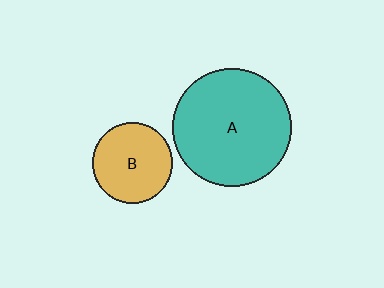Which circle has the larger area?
Circle A (teal).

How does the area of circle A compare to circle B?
Approximately 2.2 times.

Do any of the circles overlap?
No, none of the circles overlap.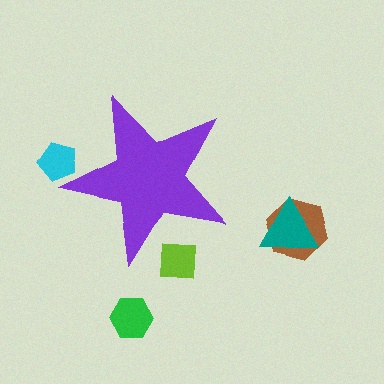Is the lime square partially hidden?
Yes, the lime square is partially hidden behind the purple star.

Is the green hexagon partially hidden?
No, the green hexagon is fully visible.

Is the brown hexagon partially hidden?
No, the brown hexagon is fully visible.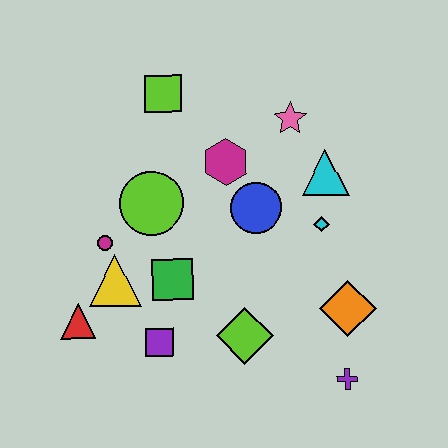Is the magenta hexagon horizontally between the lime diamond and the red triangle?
Yes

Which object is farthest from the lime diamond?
The lime square is farthest from the lime diamond.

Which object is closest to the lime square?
The magenta hexagon is closest to the lime square.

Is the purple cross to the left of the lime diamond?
No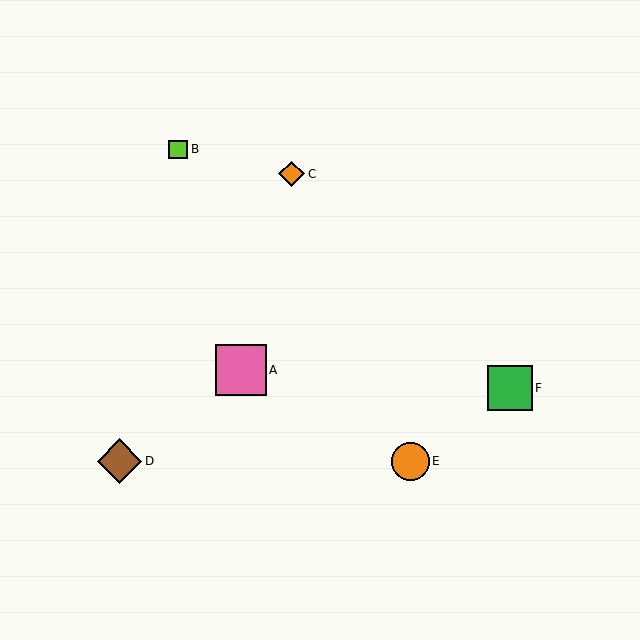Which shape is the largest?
The pink square (labeled A) is the largest.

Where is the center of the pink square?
The center of the pink square is at (241, 370).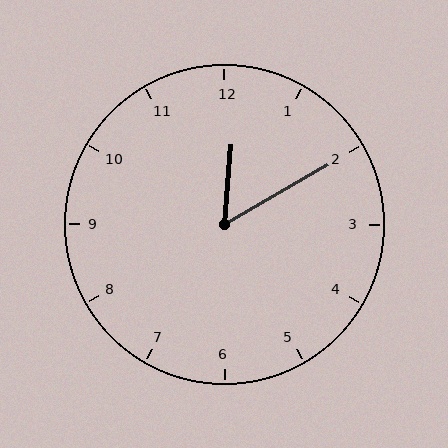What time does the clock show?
12:10.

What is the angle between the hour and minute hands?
Approximately 55 degrees.